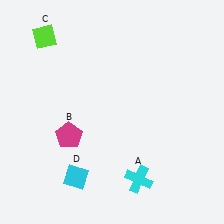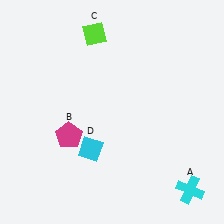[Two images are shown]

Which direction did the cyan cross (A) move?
The cyan cross (A) moved right.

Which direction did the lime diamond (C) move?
The lime diamond (C) moved right.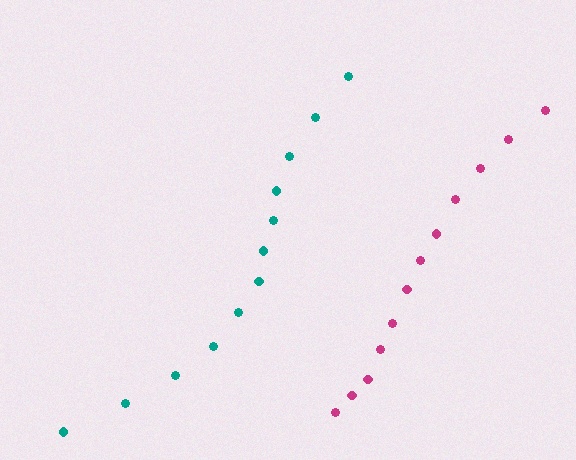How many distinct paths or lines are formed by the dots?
There are 2 distinct paths.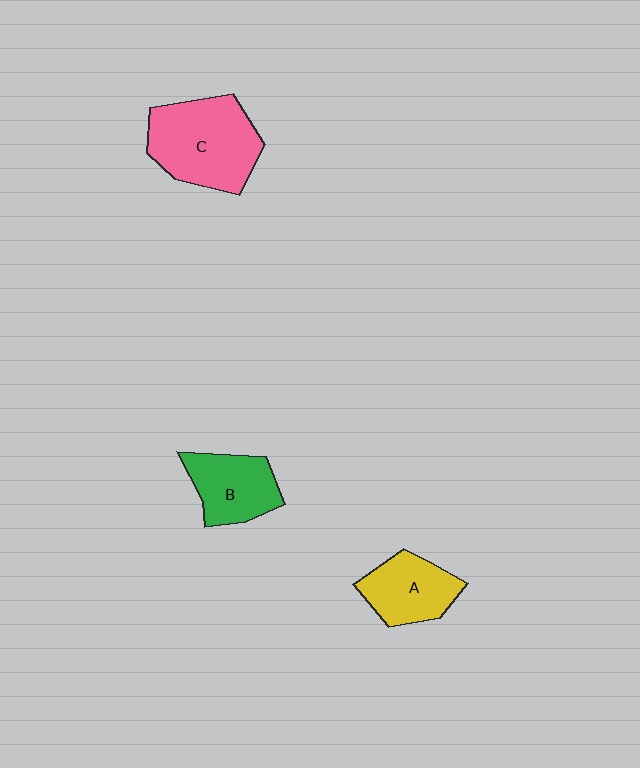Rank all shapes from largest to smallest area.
From largest to smallest: C (pink), B (green), A (yellow).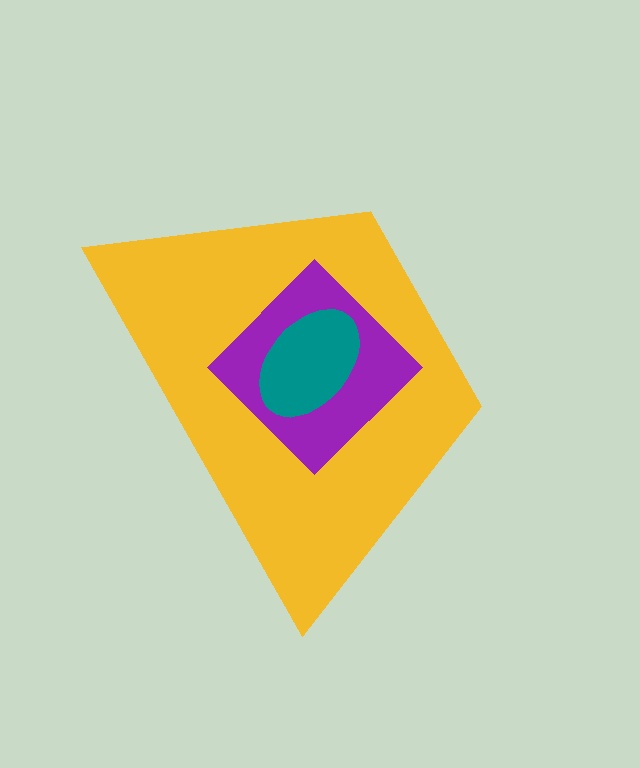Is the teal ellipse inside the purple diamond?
Yes.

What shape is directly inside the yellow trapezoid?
The purple diamond.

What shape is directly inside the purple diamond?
The teal ellipse.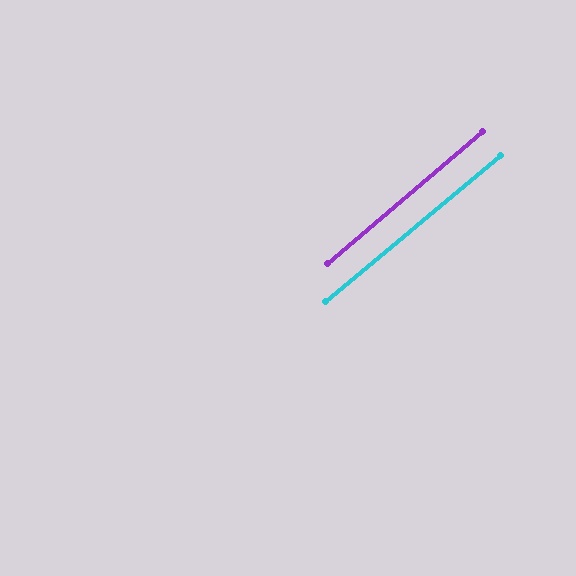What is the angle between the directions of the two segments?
Approximately 1 degree.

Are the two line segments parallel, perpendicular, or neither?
Parallel — their directions differ by only 0.5°.